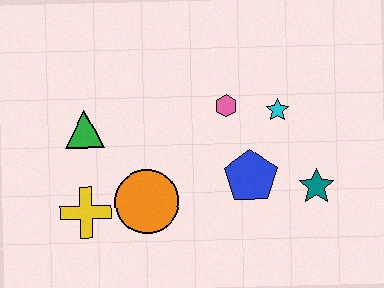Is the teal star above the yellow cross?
Yes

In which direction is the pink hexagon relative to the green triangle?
The pink hexagon is to the right of the green triangle.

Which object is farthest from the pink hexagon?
The yellow cross is farthest from the pink hexagon.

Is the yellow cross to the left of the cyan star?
Yes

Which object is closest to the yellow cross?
The orange circle is closest to the yellow cross.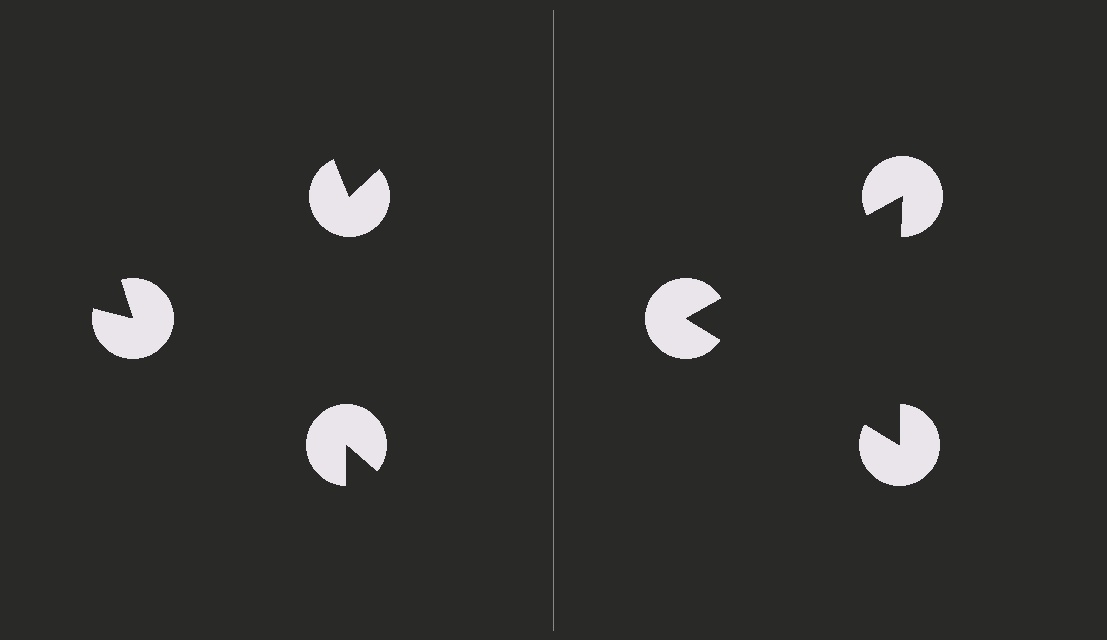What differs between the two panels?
The pac-man discs are positioned identically on both sides; only the wedge orientations differ. On the right they align to a triangle; on the left they are misaligned.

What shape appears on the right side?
An illusory triangle.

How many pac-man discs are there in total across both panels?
6 — 3 on each side.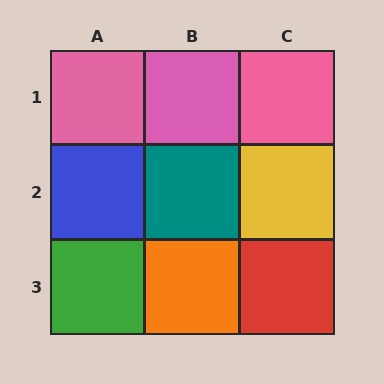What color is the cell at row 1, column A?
Pink.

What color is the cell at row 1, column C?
Pink.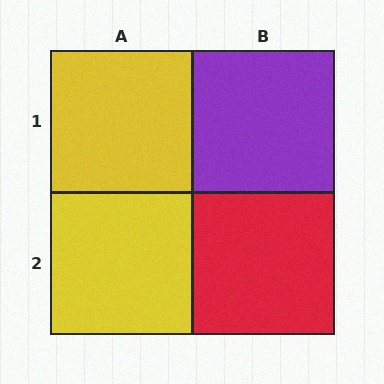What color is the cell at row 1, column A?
Yellow.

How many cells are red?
1 cell is red.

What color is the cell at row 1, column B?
Purple.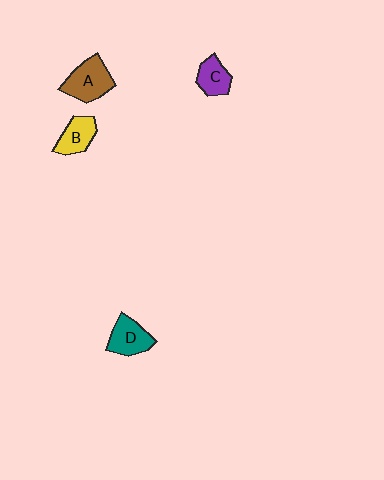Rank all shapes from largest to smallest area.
From largest to smallest: A (brown), D (teal), B (yellow), C (purple).